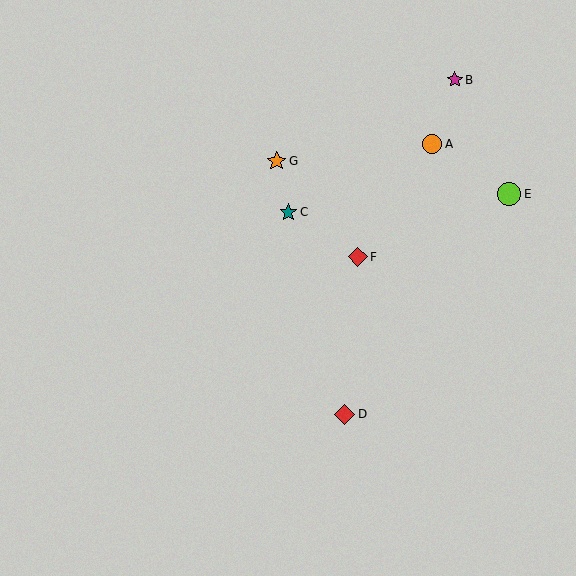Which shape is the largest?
The lime circle (labeled E) is the largest.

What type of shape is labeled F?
Shape F is a red diamond.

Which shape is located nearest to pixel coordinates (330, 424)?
The red diamond (labeled D) at (345, 414) is nearest to that location.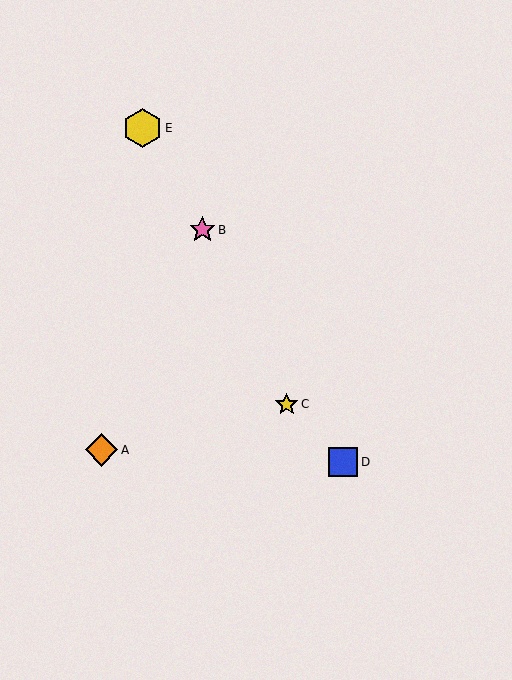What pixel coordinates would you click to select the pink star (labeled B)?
Click at (202, 230) to select the pink star B.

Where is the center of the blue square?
The center of the blue square is at (343, 462).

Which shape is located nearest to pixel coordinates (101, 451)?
The orange diamond (labeled A) at (101, 450) is nearest to that location.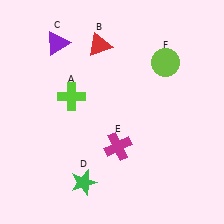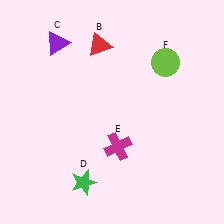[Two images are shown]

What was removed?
The lime cross (A) was removed in Image 2.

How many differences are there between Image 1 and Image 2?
There is 1 difference between the two images.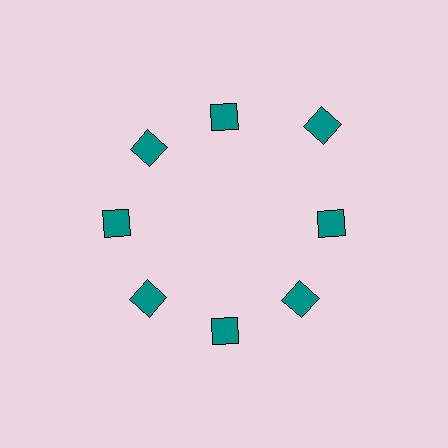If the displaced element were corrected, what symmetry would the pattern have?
It would have 8-fold rotational symmetry — the pattern would map onto itself every 45 degrees.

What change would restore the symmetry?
The symmetry would be restored by moving it inward, back onto the ring so that all 8 squares sit at equal angles and equal distance from the center.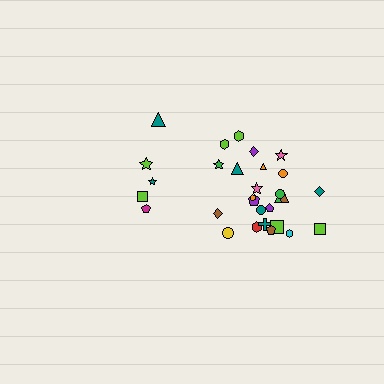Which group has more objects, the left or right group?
The right group.